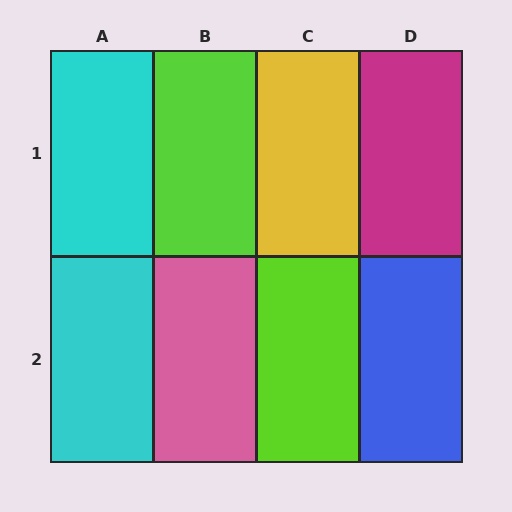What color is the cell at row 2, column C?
Lime.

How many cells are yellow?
1 cell is yellow.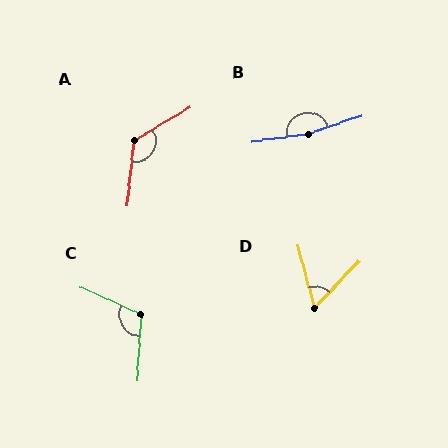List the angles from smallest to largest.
D (58°), C (111°), A (127°), B (169°).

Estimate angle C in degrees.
Approximately 111 degrees.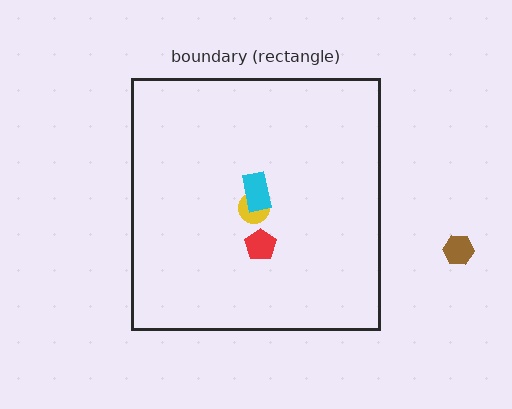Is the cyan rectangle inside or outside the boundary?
Inside.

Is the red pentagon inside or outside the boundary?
Inside.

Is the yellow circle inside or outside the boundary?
Inside.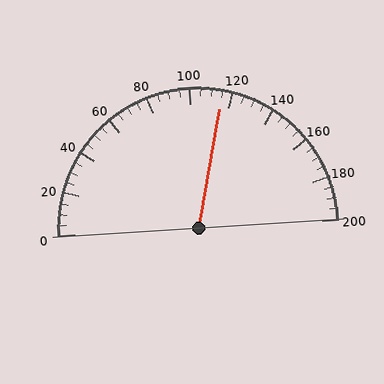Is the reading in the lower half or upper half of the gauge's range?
The reading is in the upper half of the range (0 to 200).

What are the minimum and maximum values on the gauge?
The gauge ranges from 0 to 200.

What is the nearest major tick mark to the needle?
The nearest major tick mark is 120.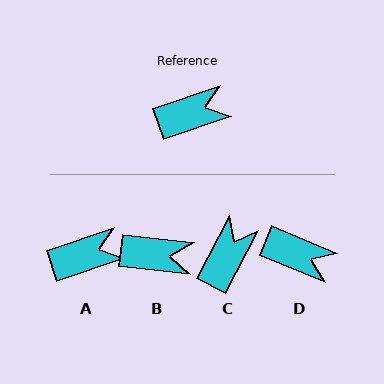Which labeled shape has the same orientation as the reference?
A.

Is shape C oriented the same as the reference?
No, it is off by about 44 degrees.